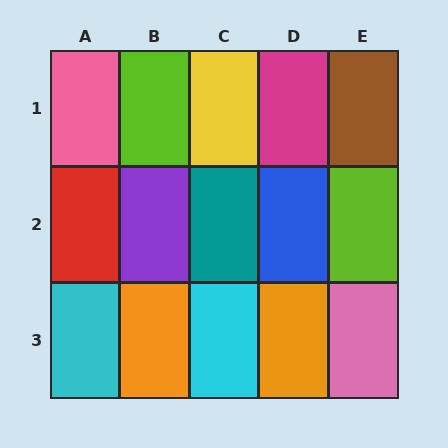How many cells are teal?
1 cell is teal.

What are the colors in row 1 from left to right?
Pink, lime, yellow, magenta, brown.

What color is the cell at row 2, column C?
Teal.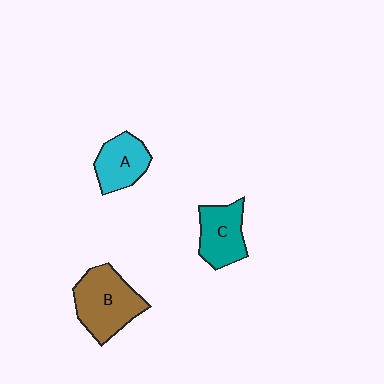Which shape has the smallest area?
Shape A (cyan).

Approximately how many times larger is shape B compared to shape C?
Approximately 1.4 times.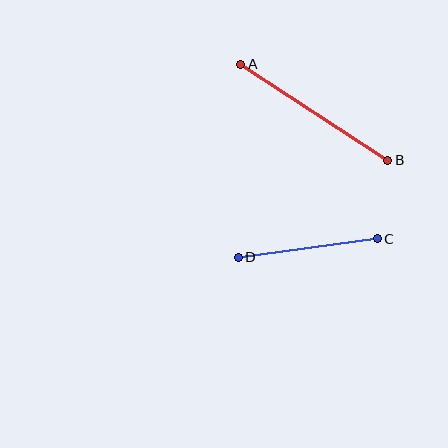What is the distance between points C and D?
The distance is approximately 140 pixels.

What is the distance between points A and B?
The distance is approximately 175 pixels.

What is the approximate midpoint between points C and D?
The midpoint is at approximately (308, 248) pixels.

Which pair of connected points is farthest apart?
Points A and B are farthest apart.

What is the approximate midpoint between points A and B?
The midpoint is at approximately (314, 112) pixels.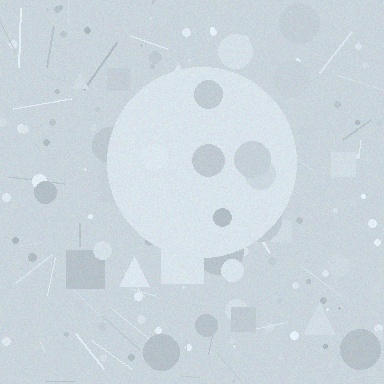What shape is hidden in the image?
A circle is hidden in the image.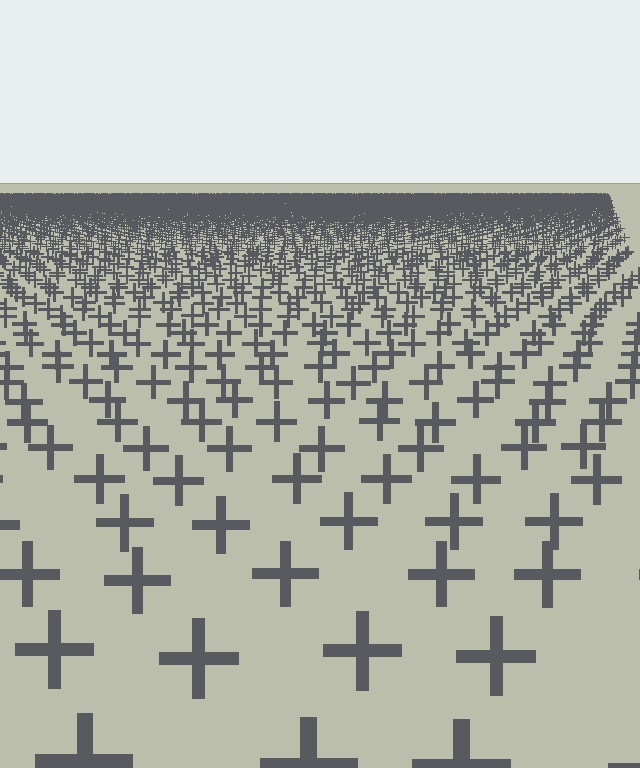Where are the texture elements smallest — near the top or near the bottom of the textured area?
Near the top.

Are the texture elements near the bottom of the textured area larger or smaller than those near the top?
Larger. Near the bottom, elements are closer to the viewer and appear at a bigger on-screen size.